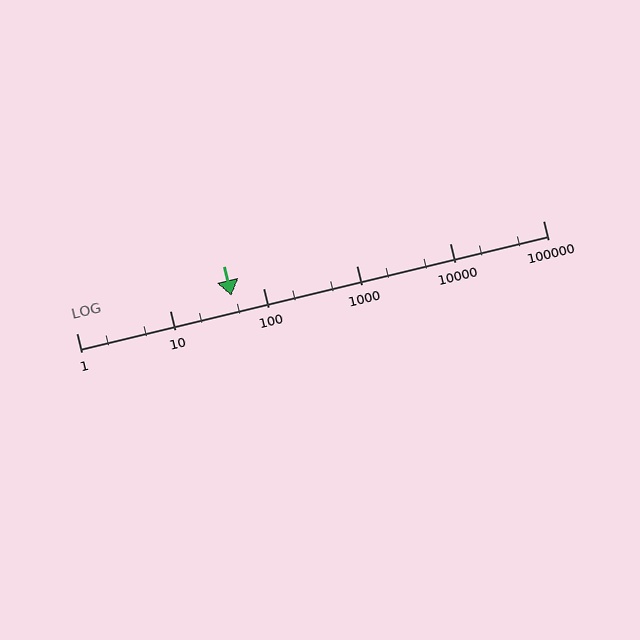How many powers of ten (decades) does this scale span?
The scale spans 5 decades, from 1 to 100000.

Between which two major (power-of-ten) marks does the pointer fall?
The pointer is between 10 and 100.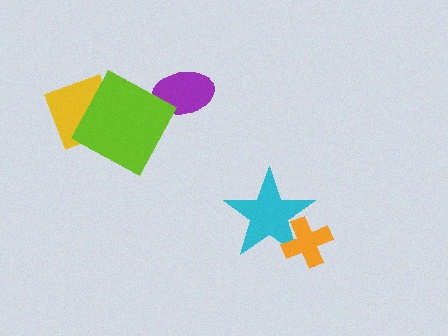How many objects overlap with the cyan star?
1 object overlaps with the cyan star.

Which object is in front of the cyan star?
The orange cross is in front of the cyan star.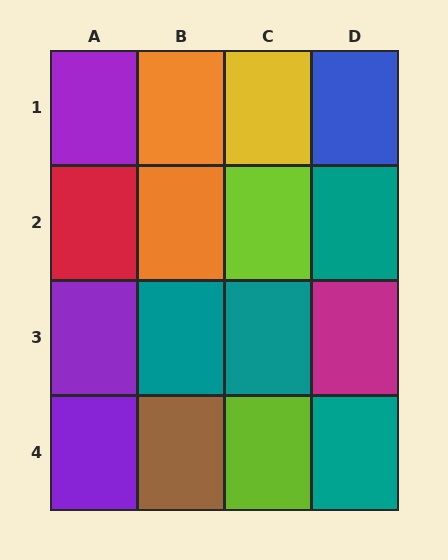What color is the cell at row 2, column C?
Lime.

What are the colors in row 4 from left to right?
Purple, brown, lime, teal.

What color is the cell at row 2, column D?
Teal.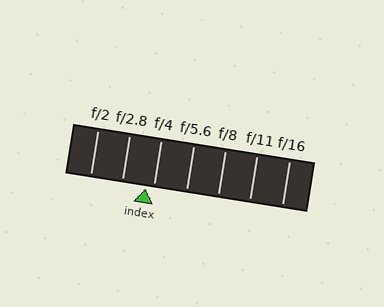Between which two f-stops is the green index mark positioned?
The index mark is between f/2.8 and f/4.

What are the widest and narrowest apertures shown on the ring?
The widest aperture shown is f/2 and the narrowest is f/16.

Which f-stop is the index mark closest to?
The index mark is closest to f/4.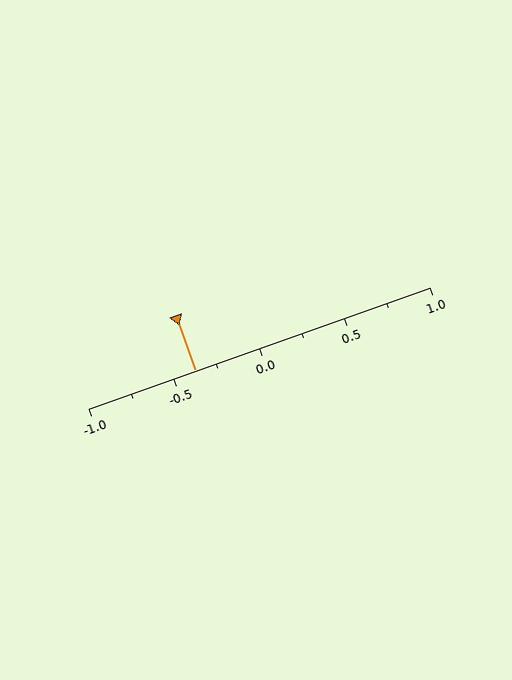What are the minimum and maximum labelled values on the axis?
The axis runs from -1.0 to 1.0.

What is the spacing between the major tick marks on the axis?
The major ticks are spaced 0.5 apart.